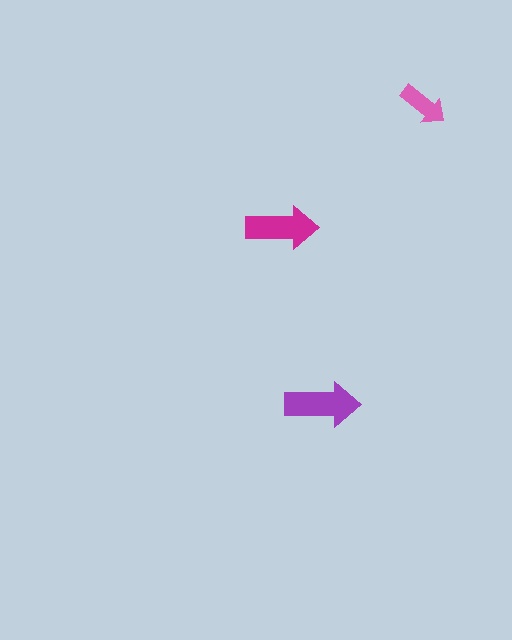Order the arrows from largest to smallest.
the purple one, the magenta one, the pink one.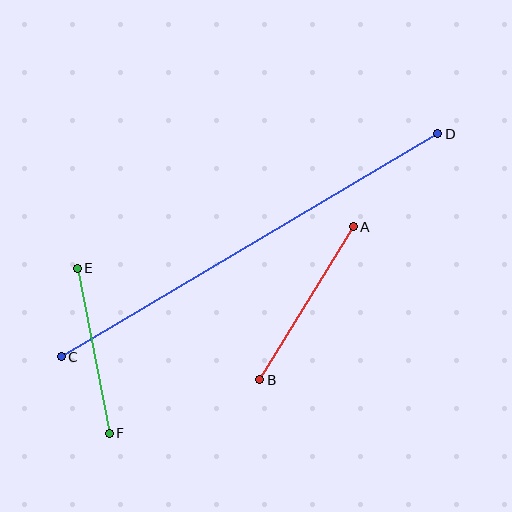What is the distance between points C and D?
The distance is approximately 437 pixels.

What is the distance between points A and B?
The distance is approximately 179 pixels.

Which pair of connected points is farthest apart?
Points C and D are farthest apart.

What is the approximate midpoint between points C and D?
The midpoint is at approximately (249, 245) pixels.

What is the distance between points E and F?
The distance is approximately 168 pixels.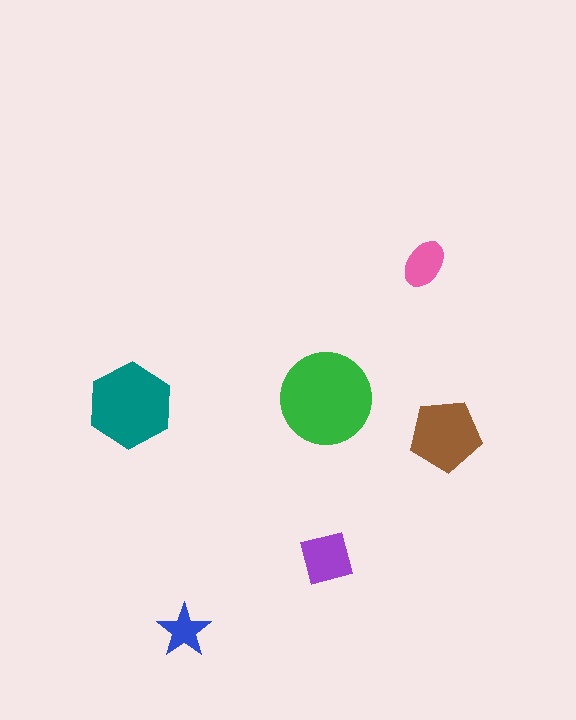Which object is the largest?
The green circle.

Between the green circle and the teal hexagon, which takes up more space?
The green circle.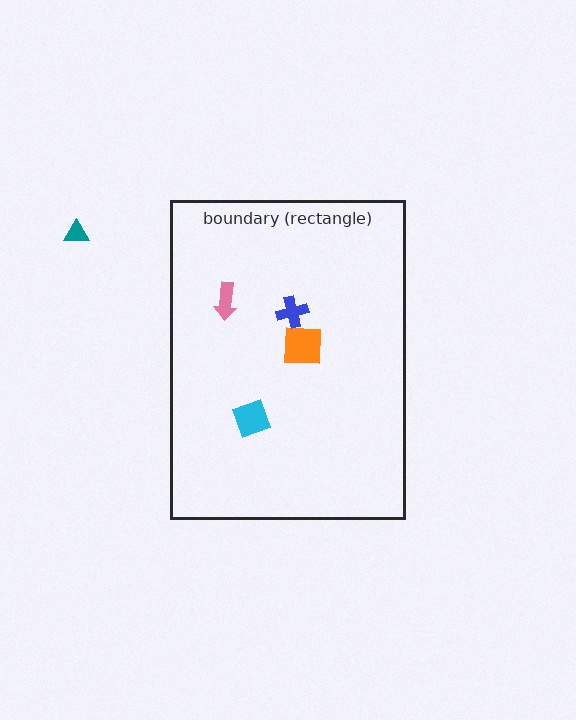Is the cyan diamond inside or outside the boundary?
Inside.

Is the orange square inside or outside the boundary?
Inside.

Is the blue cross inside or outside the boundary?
Inside.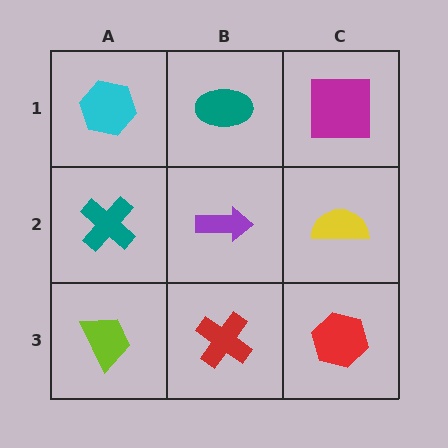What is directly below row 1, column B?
A purple arrow.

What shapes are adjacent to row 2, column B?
A teal ellipse (row 1, column B), a red cross (row 3, column B), a teal cross (row 2, column A), a yellow semicircle (row 2, column C).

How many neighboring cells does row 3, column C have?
2.